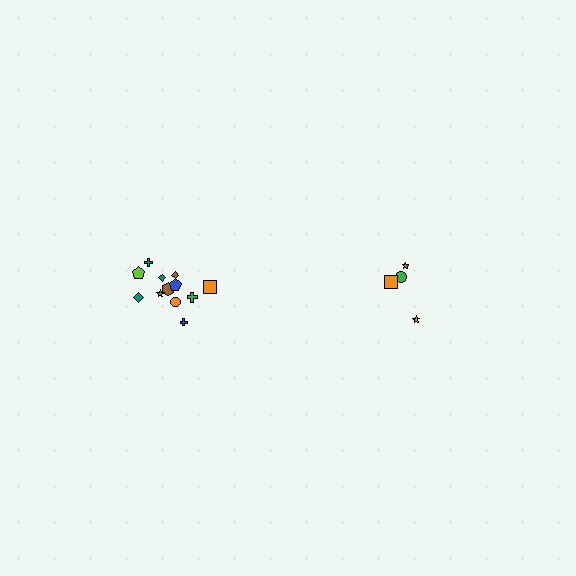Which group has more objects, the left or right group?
The left group.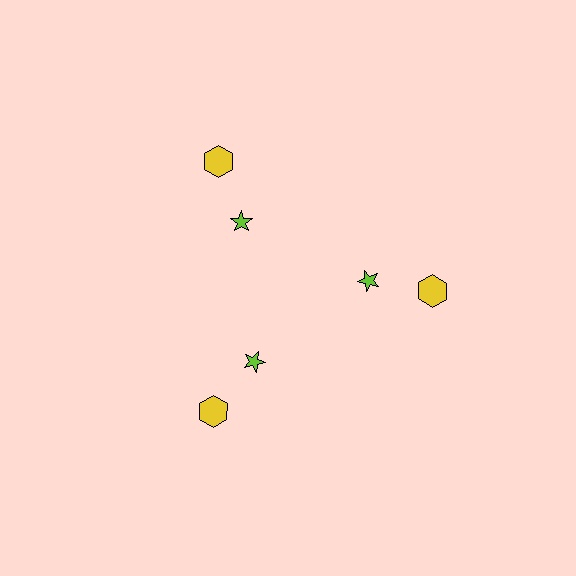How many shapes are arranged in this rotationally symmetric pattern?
There are 6 shapes, arranged in 3 groups of 2.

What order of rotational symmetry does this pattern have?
This pattern has 3-fold rotational symmetry.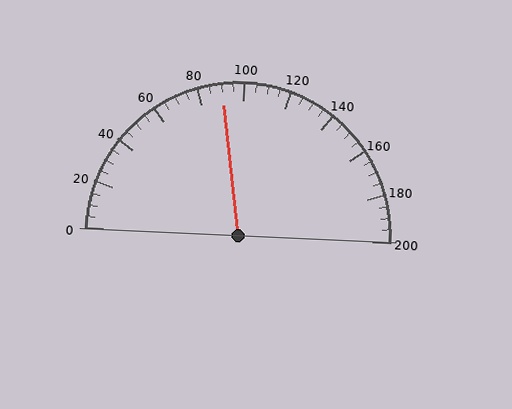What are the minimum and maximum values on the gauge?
The gauge ranges from 0 to 200.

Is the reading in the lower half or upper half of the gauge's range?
The reading is in the lower half of the range (0 to 200).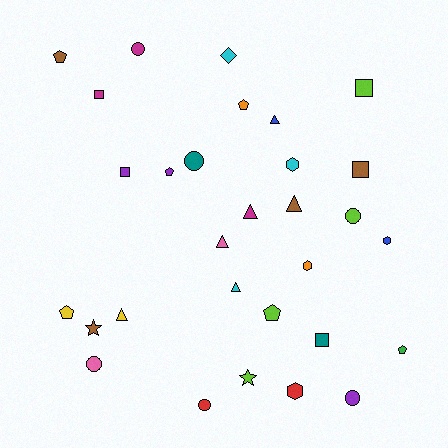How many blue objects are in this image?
There are 2 blue objects.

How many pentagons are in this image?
There are 6 pentagons.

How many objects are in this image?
There are 30 objects.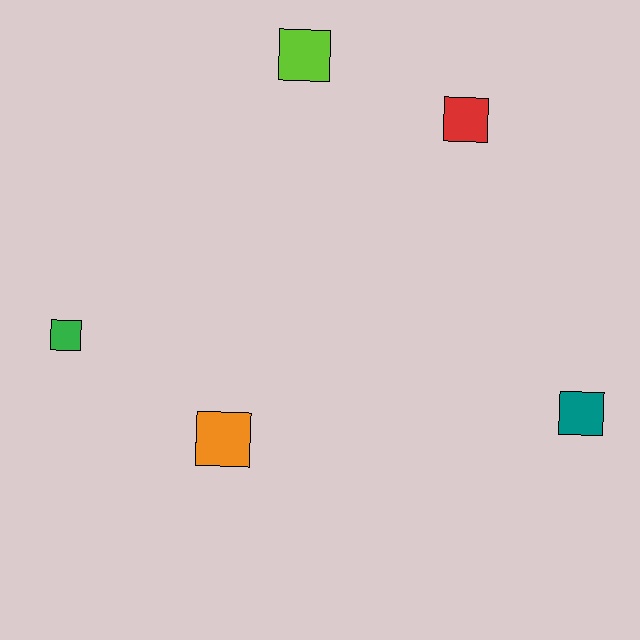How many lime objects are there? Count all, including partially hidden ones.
There is 1 lime object.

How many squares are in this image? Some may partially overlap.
There are 5 squares.